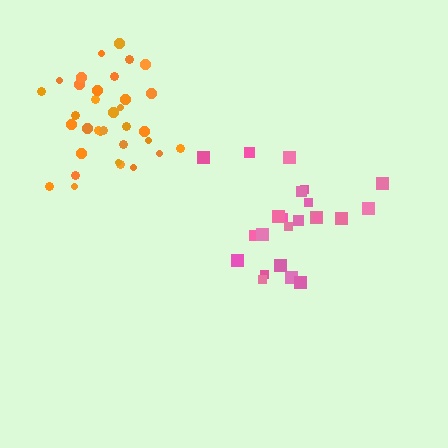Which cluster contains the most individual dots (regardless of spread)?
Orange (34).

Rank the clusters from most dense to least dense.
orange, pink.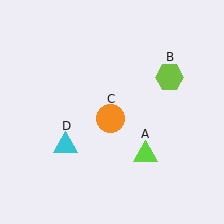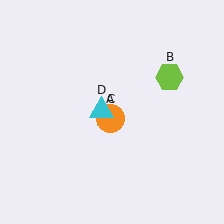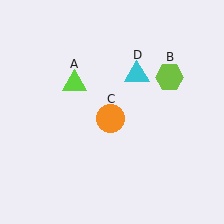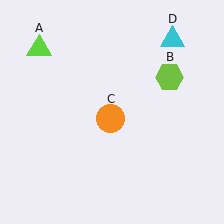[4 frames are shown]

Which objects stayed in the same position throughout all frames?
Lime hexagon (object B) and orange circle (object C) remained stationary.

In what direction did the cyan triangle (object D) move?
The cyan triangle (object D) moved up and to the right.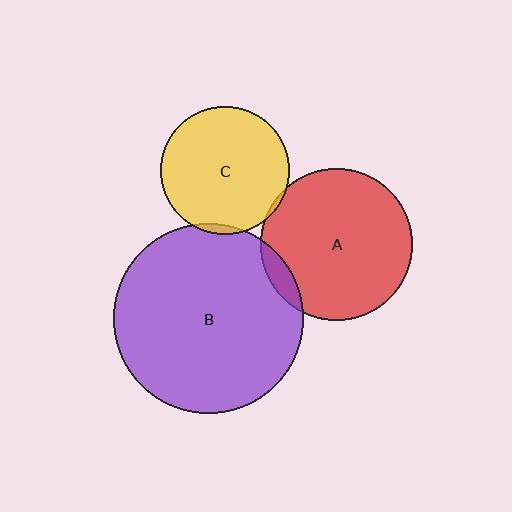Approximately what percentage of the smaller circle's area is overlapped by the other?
Approximately 5%.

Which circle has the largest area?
Circle B (purple).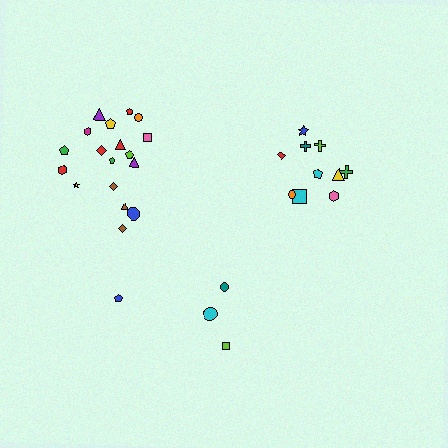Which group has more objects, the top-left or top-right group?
The top-left group.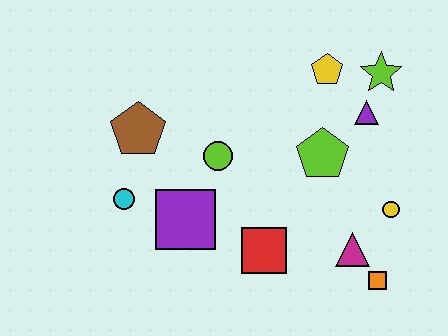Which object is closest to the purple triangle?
The lime star is closest to the purple triangle.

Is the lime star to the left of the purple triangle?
No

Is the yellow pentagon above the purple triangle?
Yes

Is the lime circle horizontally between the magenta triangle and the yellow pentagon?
No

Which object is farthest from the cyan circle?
The lime star is farthest from the cyan circle.